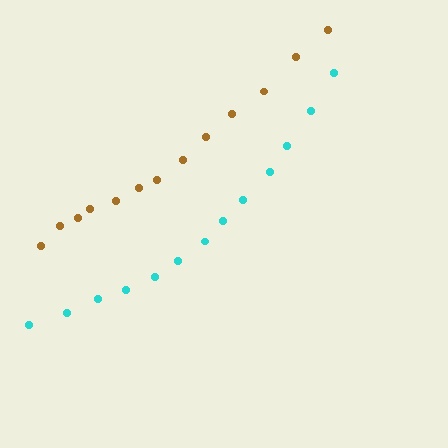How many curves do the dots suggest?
There are 2 distinct paths.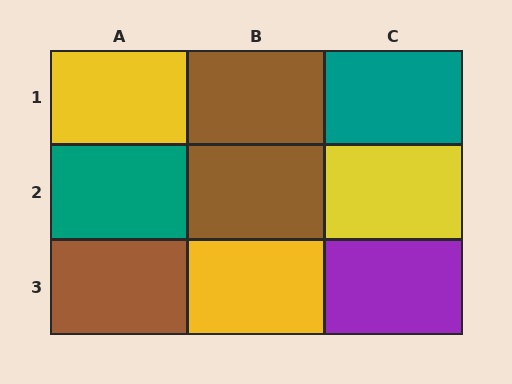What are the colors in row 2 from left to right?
Teal, brown, yellow.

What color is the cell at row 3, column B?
Yellow.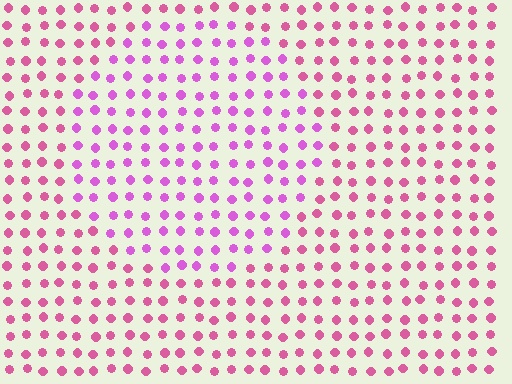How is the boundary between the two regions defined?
The boundary is defined purely by a slight shift in hue (about 29 degrees). Spacing, size, and orientation are identical on both sides.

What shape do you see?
I see a circle.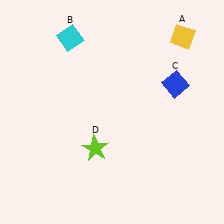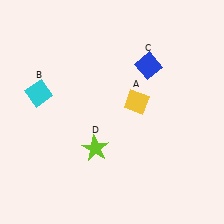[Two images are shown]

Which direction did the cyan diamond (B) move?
The cyan diamond (B) moved down.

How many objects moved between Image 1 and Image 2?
3 objects moved between the two images.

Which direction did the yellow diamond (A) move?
The yellow diamond (A) moved down.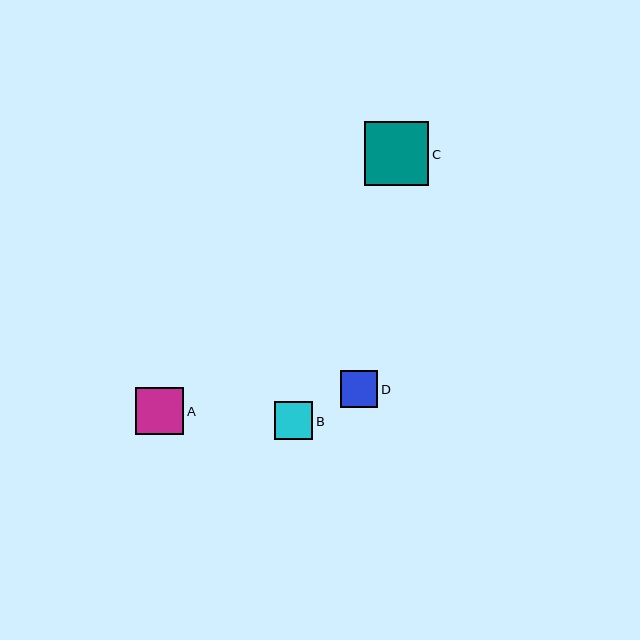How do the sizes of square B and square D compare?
Square B and square D are approximately the same size.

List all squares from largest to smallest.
From largest to smallest: C, A, B, D.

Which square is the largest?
Square C is the largest with a size of approximately 64 pixels.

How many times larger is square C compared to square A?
Square C is approximately 1.3 times the size of square A.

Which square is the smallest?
Square D is the smallest with a size of approximately 37 pixels.